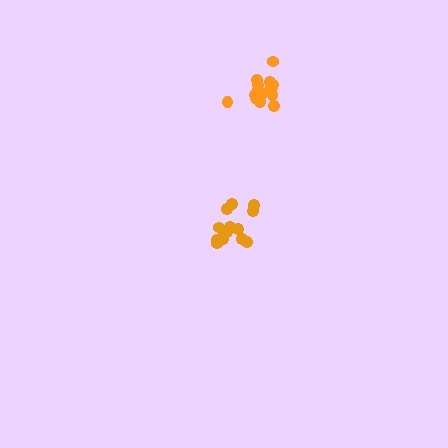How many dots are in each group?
Group 1: 14 dots, Group 2: 16 dots (30 total).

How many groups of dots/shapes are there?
There are 2 groups.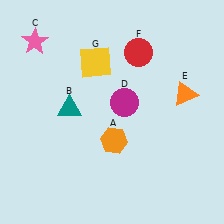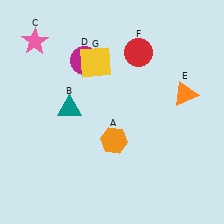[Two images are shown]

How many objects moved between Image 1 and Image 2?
1 object moved between the two images.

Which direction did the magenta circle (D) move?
The magenta circle (D) moved up.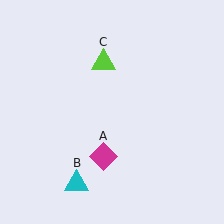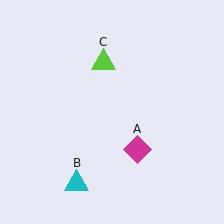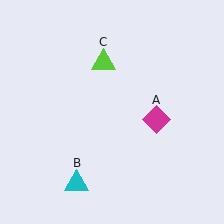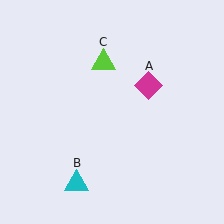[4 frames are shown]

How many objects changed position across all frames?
1 object changed position: magenta diamond (object A).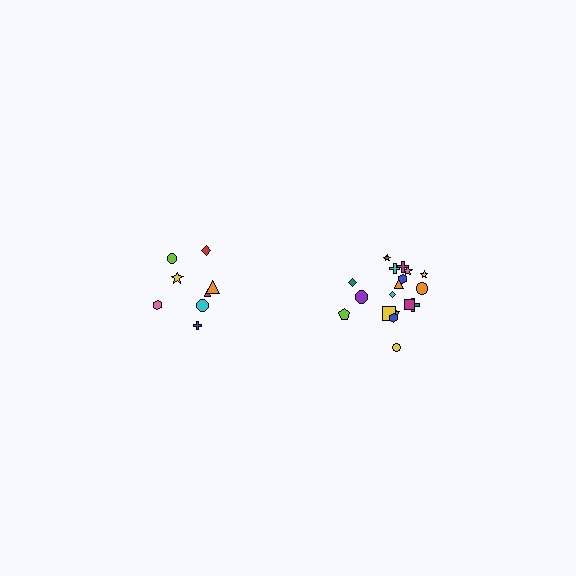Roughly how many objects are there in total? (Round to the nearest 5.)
Roughly 25 objects in total.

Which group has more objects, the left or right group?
The right group.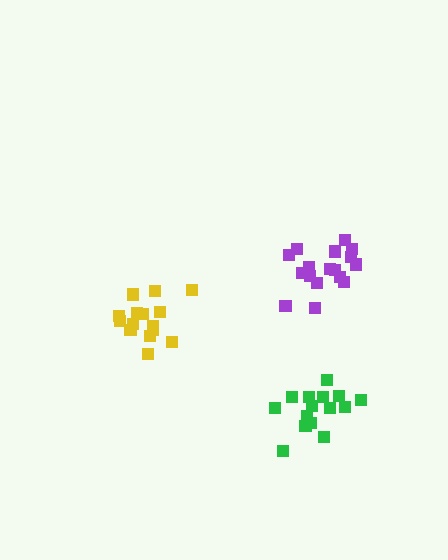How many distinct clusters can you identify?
There are 3 distinct clusters.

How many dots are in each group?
Group 1: 15 dots, Group 2: 18 dots, Group 3: 15 dots (48 total).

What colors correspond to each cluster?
The clusters are colored: yellow, purple, green.